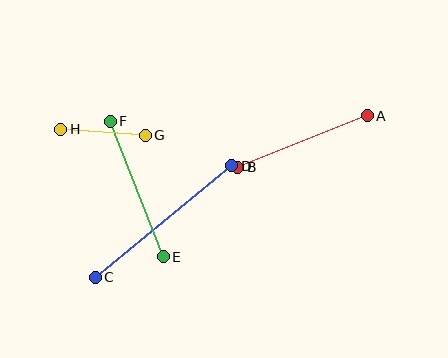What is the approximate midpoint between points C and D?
The midpoint is at approximately (163, 221) pixels.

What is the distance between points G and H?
The distance is approximately 84 pixels.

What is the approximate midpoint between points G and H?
The midpoint is at approximately (103, 132) pixels.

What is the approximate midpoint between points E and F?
The midpoint is at approximately (137, 189) pixels.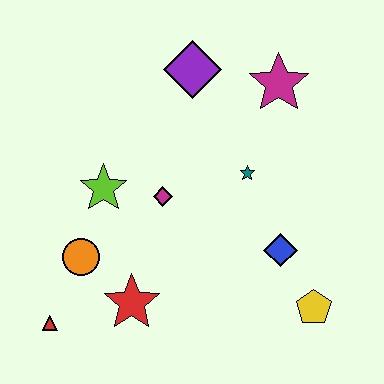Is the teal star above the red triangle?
Yes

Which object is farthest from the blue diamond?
The red triangle is farthest from the blue diamond.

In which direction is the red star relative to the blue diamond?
The red star is to the left of the blue diamond.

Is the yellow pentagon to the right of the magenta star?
Yes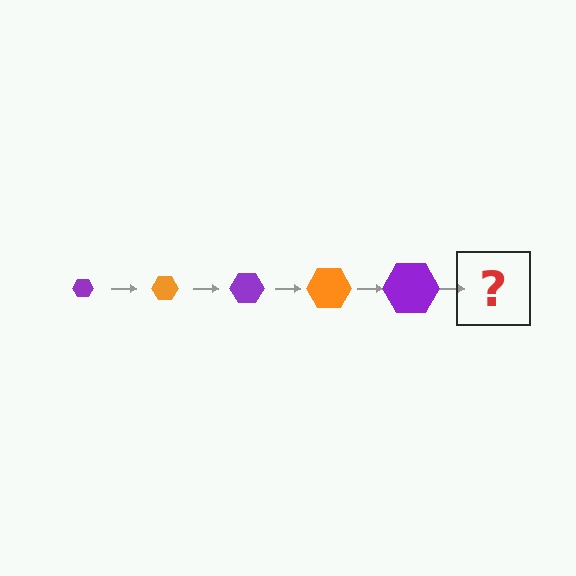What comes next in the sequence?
The next element should be an orange hexagon, larger than the previous one.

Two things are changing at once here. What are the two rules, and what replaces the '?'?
The two rules are that the hexagon grows larger each step and the color cycles through purple and orange. The '?' should be an orange hexagon, larger than the previous one.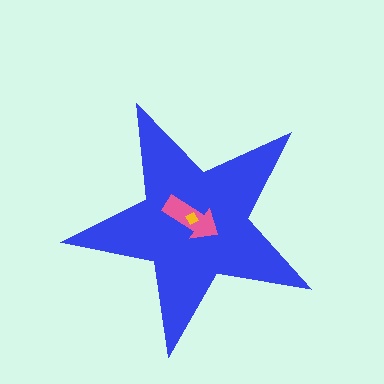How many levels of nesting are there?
3.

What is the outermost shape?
The blue star.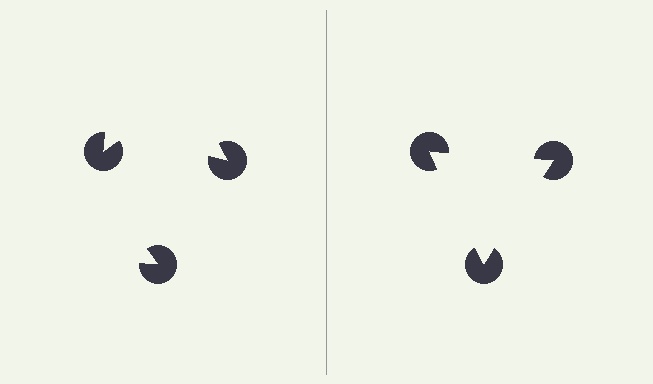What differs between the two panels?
The pac-man discs are positioned identically on both sides; only the wedge orientations differ. On the right they align to a triangle; on the left they are misaligned.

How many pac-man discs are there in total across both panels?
6 — 3 on each side.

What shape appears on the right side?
An illusory triangle.